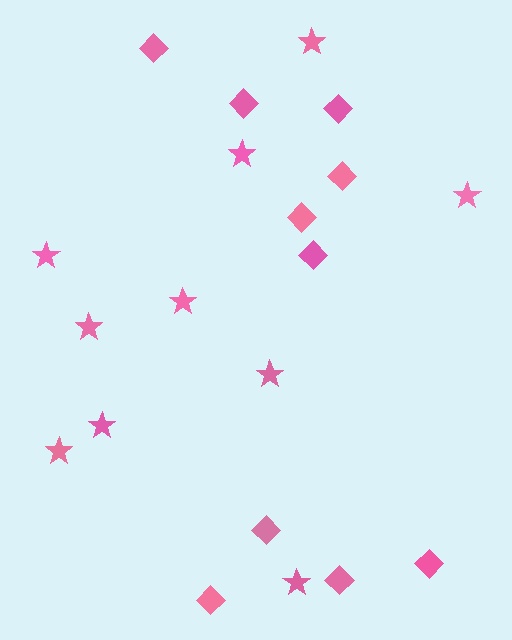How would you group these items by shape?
There are 2 groups: one group of diamonds (10) and one group of stars (10).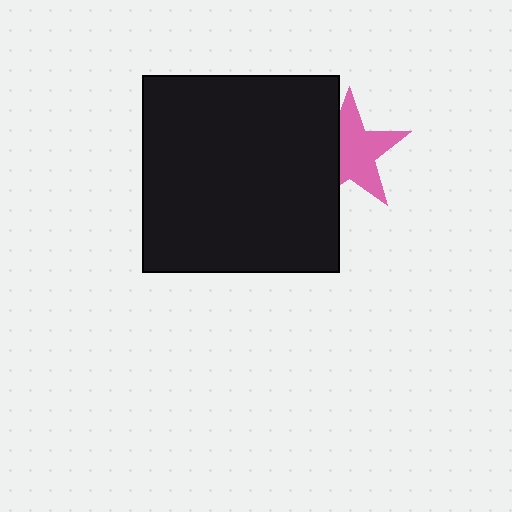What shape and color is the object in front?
The object in front is a black square.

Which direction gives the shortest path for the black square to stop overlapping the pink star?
Moving left gives the shortest separation.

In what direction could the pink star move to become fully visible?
The pink star could move right. That would shift it out from behind the black square entirely.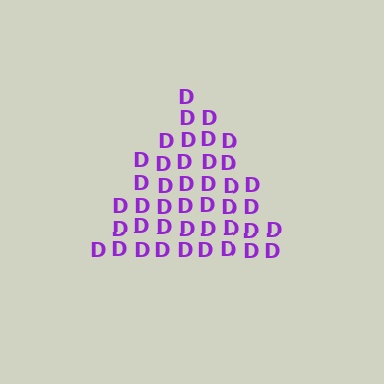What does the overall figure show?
The overall figure shows a triangle.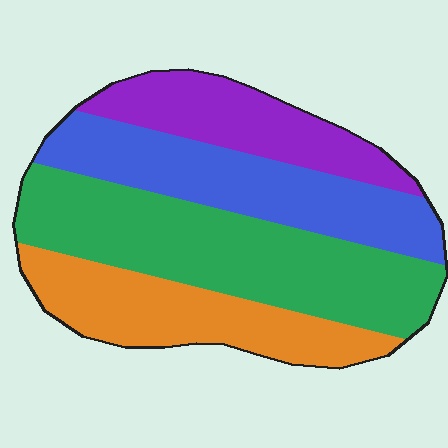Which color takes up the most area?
Green, at roughly 35%.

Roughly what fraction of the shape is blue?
Blue takes up between a quarter and a half of the shape.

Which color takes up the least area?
Purple, at roughly 20%.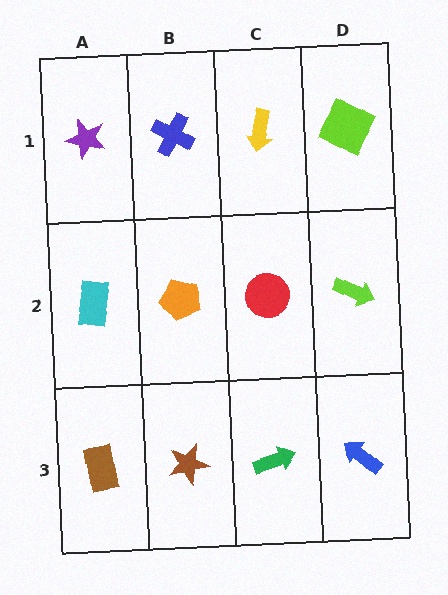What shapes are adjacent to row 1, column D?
A lime arrow (row 2, column D), a yellow arrow (row 1, column C).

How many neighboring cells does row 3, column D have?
2.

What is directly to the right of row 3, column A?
A brown star.